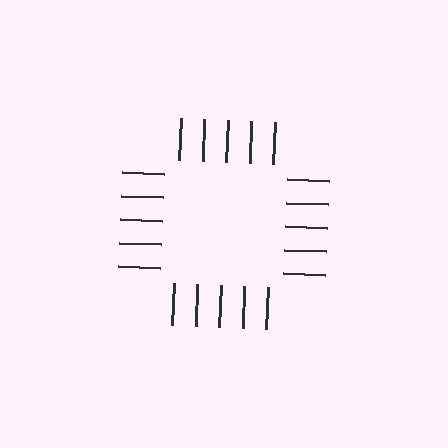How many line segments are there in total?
20 — 5 along each of the 4 edges.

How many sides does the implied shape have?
4 sides — the line-ends trace a square.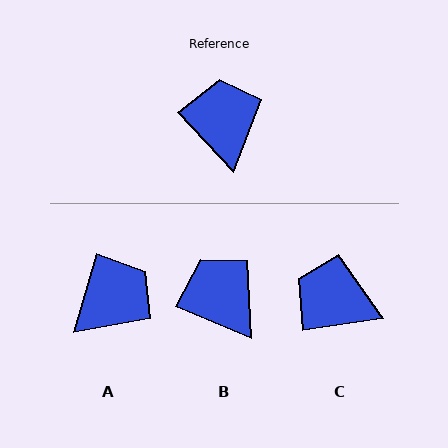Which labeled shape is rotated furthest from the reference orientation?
A, about 59 degrees away.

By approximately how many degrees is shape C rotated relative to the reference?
Approximately 56 degrees counter-clockwise.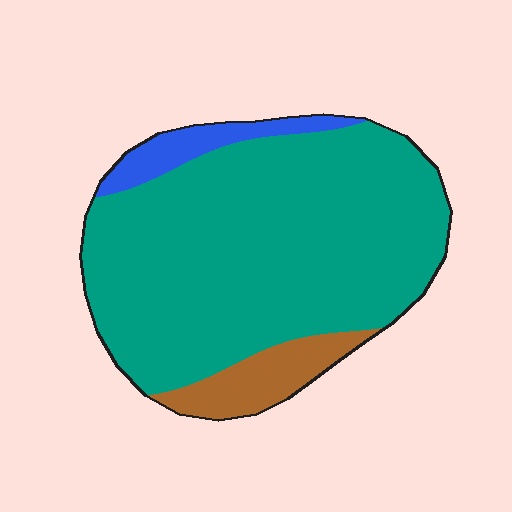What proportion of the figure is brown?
Brown covers around 10% of the figure.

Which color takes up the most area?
Teal, at roughly 80%.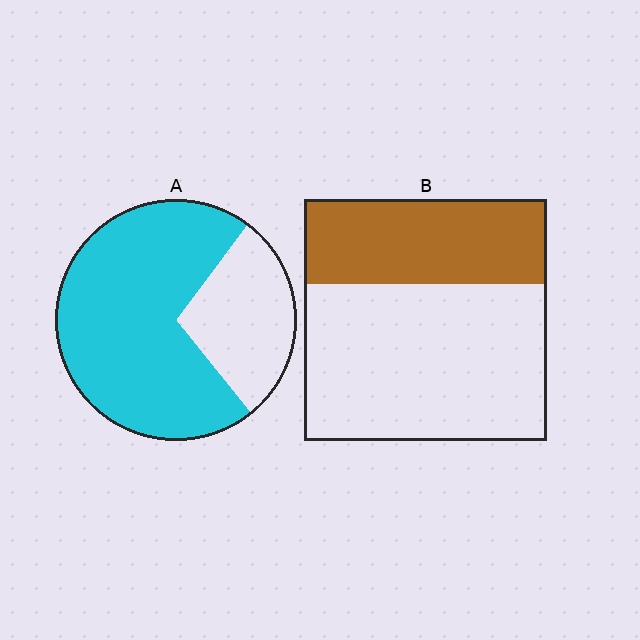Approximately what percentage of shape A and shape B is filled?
A is approximately 70% and B is approximately 35%.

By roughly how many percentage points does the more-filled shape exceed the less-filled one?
By roughly 35 percentage points (A over B).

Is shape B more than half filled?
No.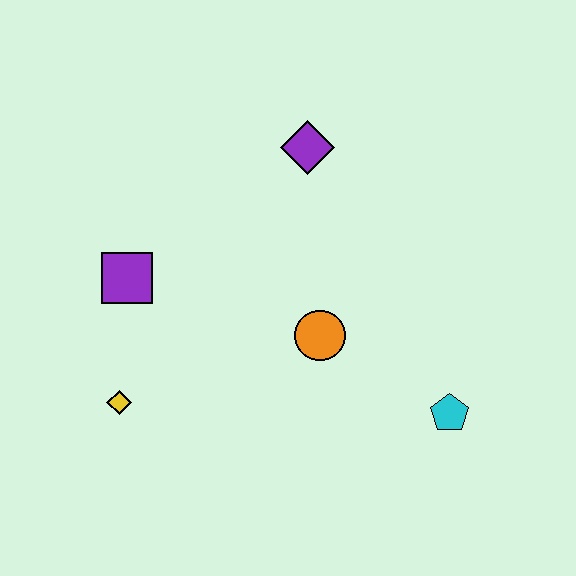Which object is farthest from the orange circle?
The yellow diamond is farthest from the orange circle.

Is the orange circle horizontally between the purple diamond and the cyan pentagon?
Yes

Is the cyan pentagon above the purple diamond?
No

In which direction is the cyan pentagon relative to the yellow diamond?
The cyan pentagon is to the right of the yellow diamond.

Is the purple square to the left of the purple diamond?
Yes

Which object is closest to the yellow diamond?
The purple square is closest to the yellow diamond.